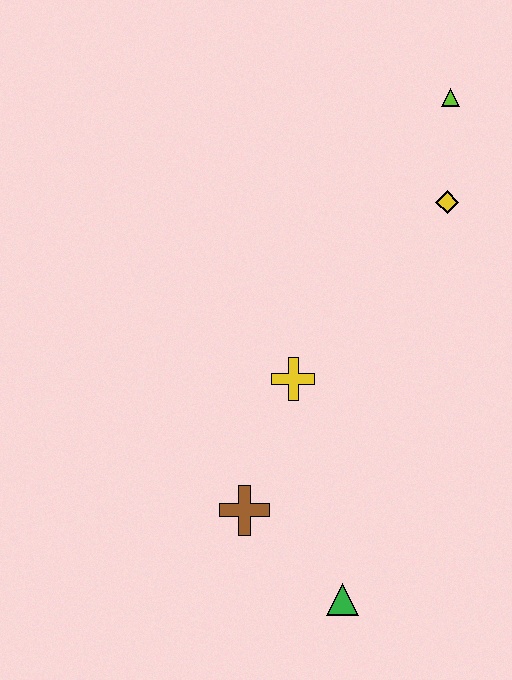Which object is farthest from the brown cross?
The lime triangle is farthest from the brown cross.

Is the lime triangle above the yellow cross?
Yes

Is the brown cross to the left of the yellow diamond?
Yes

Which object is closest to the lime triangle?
The yellow diamond is closest to the lime triangle.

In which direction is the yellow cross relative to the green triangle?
The yellow cross is above the green triangle.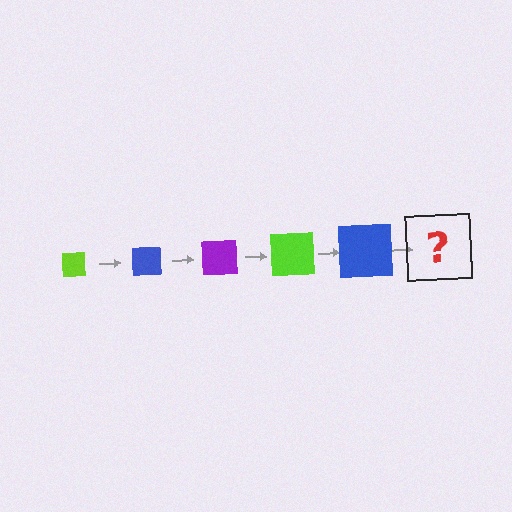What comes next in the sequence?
The next element should be a purple square, larger than the previous one.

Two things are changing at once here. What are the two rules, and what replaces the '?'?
The two rules are that the square grows larger each step and the color cycles through lime, blue, and purple. The '?' should be a purple square, larger than the previous one.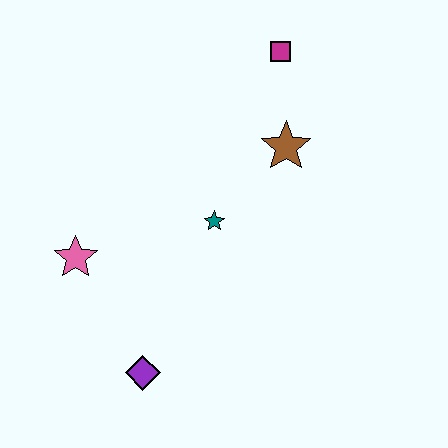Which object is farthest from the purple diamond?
The magenta square is farthest from the purple diamond.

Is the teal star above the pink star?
Yes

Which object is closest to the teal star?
The brown star is closest to the teal star.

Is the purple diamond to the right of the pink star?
Yes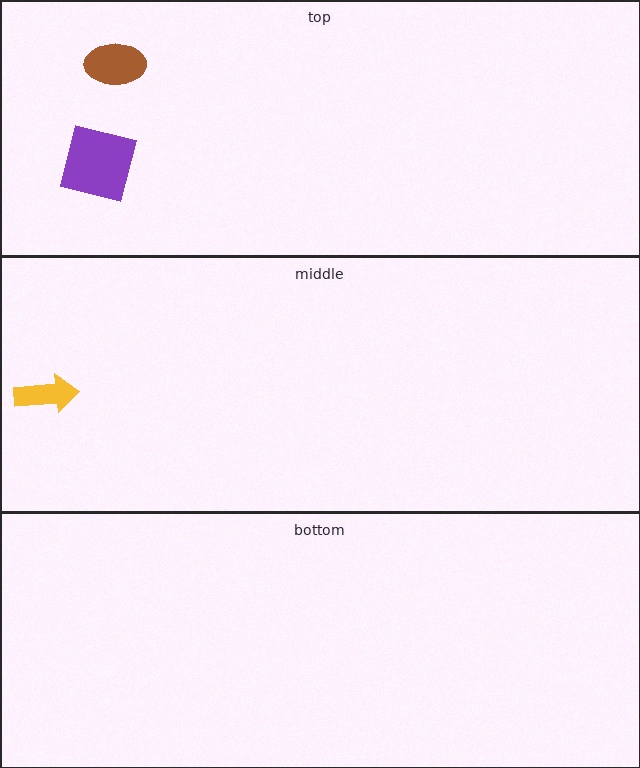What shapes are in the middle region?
The yellow arrow.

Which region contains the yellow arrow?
The middle region.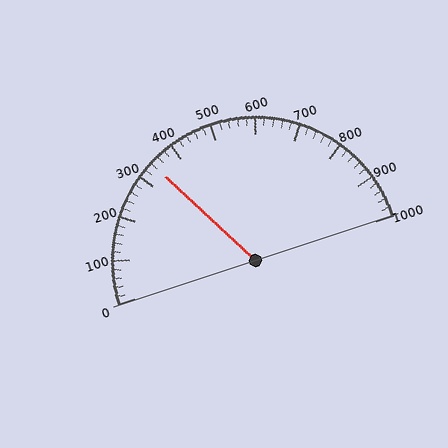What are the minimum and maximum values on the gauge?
The gauge ranges from 0 to 1000.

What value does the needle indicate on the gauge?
The needle indicates approximately 340.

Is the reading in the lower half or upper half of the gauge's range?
The reading is in the lower half of the range (0 to 1000).